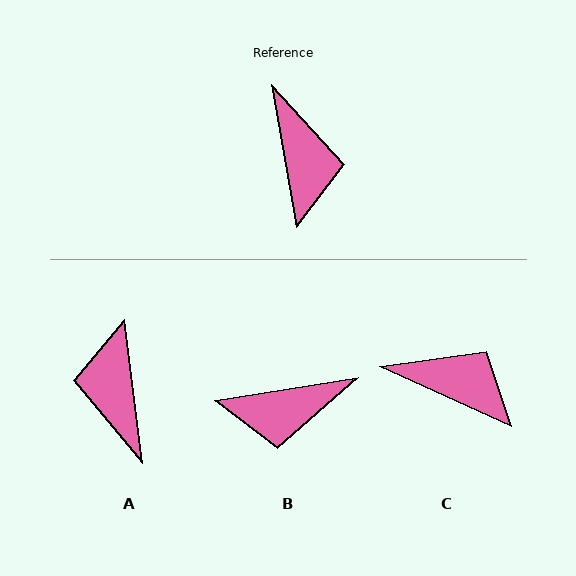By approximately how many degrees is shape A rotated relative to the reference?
Approximately 178 degrees counter-clockwise.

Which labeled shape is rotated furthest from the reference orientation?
A, about 178 degrees away.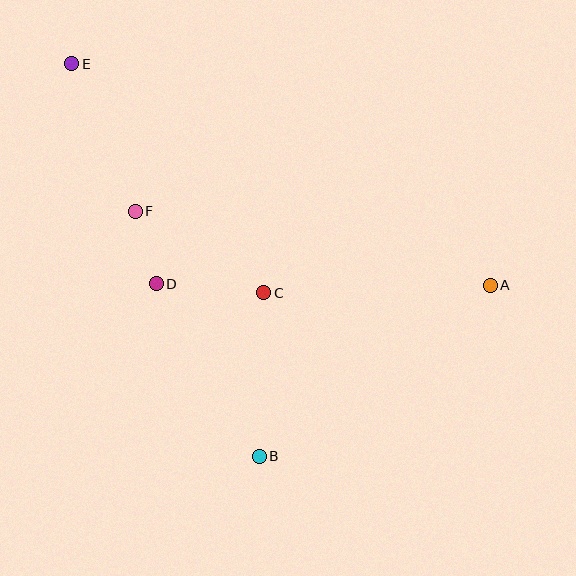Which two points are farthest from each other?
Points A and E are farthest from each other.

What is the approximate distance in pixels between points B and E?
The distance between B and E is approximately 435 pixels.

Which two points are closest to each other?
Points D and F are closest to each other.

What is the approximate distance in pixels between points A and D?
The distance between A and D is approximately 334 pixels.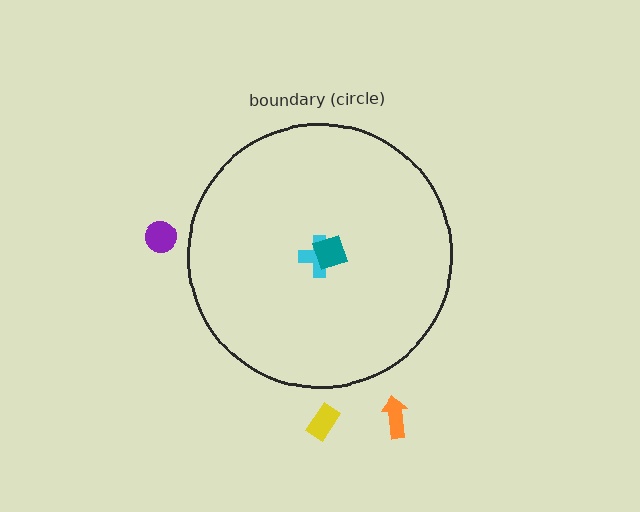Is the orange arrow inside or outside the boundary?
Outside.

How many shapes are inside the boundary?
2 inside, 3 outside.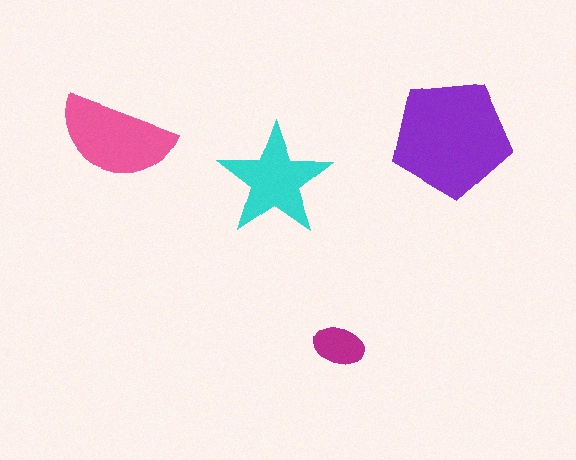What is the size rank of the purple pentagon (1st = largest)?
1st.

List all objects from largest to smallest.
The purple pentagon, the pink semicircle, the cyan star, the magenta ellipse.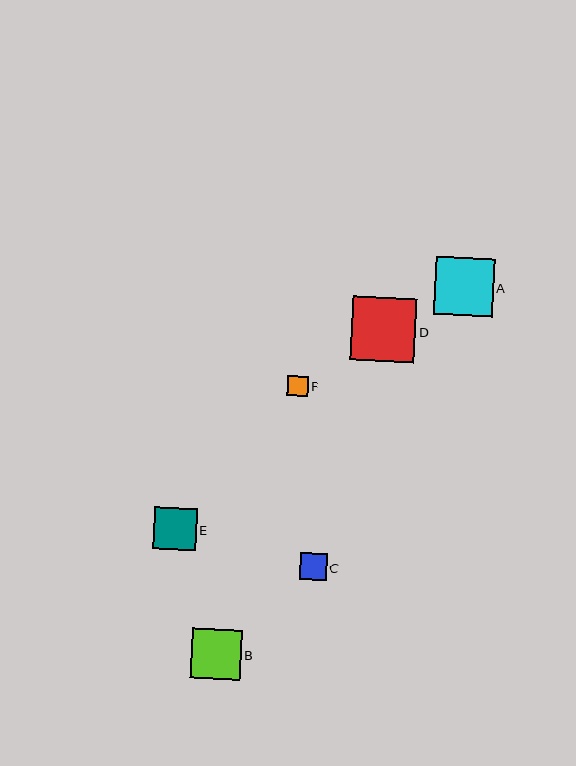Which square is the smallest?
Square F is the smallest with a size of approximately 20 pixels.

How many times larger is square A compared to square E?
Square A is approximately 1.4 times the size of square E.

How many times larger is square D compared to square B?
Square D is approximately 1.3 times the size of square B.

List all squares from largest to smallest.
From largest to smallest: D, A, B, E, C, F.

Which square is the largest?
Square D is the largest with a size of approximately 64 pixels.